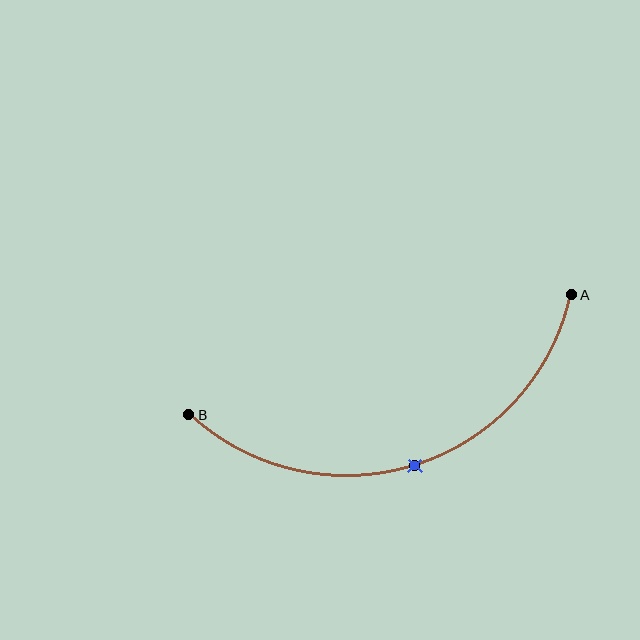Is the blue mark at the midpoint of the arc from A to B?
Yes. The blue mark lies on the arc at equal arc-length from both A and B — it is the arc midpoint.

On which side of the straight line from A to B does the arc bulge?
The arc bulges below the straight line connecting A and B.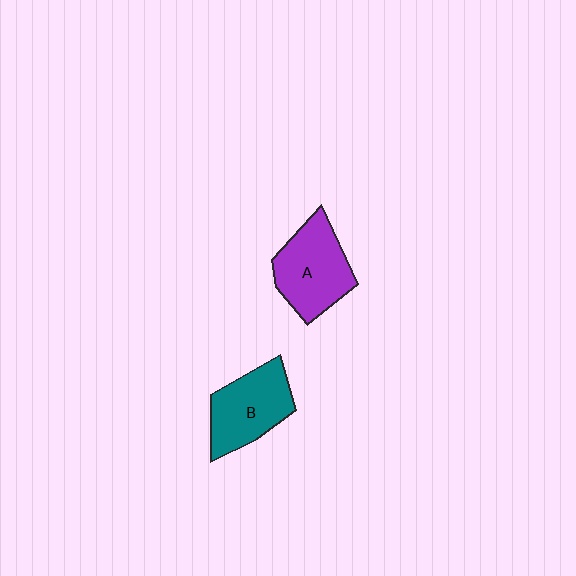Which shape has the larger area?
Shape A (purple).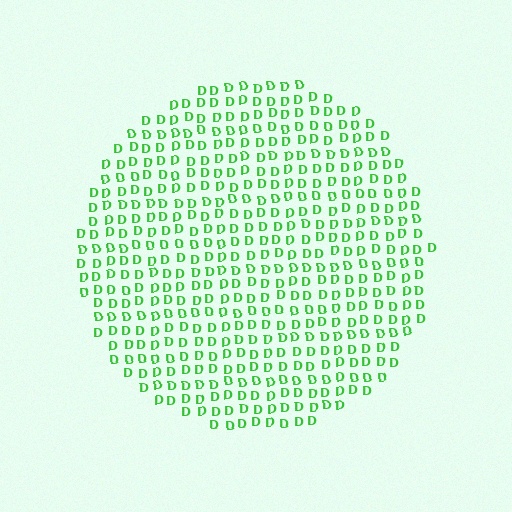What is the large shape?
The large shape is a circle.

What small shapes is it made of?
It is made of small letter D's.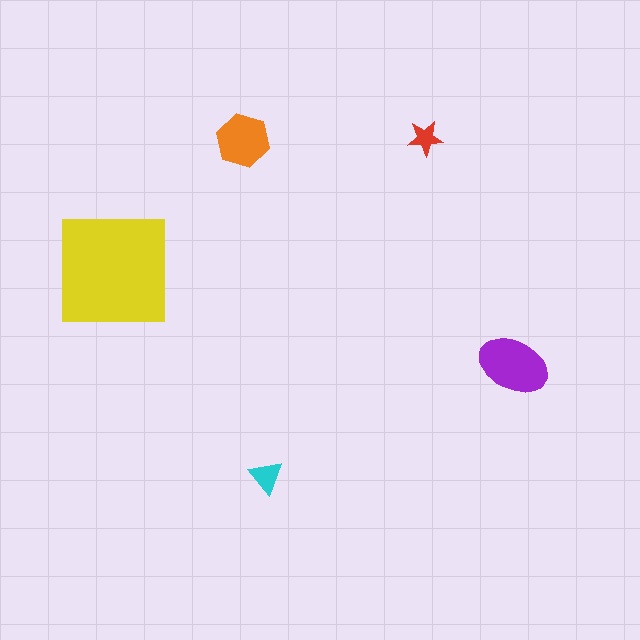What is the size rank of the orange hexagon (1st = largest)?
3rd.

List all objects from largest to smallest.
The yellow square, the purple ellipse, the orange hexagon, the cyan triangle, the red star.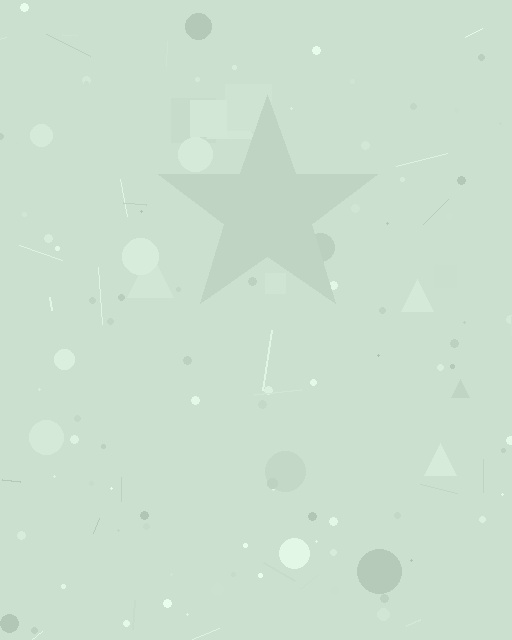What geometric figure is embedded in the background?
A star is embedded in the background.